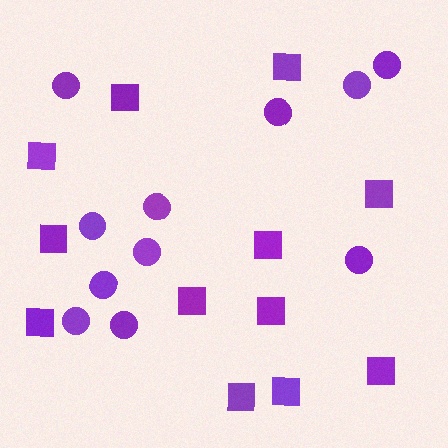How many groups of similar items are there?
There are 2 groups: one group of squares (12) and one group of circles (11).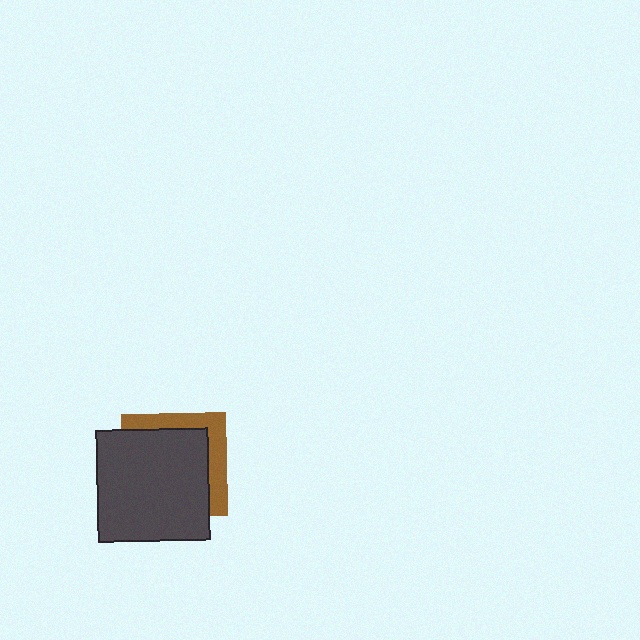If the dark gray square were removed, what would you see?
You would see the complete brown square.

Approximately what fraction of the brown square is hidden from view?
Roughly 70% of the brown square is hidden behind the dark gray square.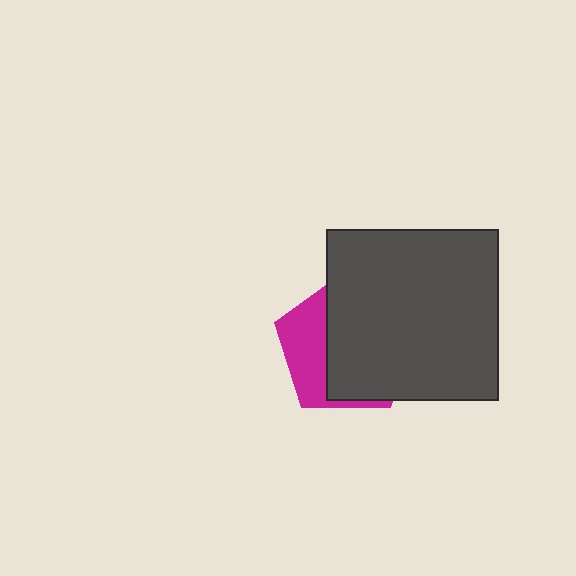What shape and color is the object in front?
The object in front is a dark gray square.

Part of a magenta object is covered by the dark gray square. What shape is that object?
It is a pentagon.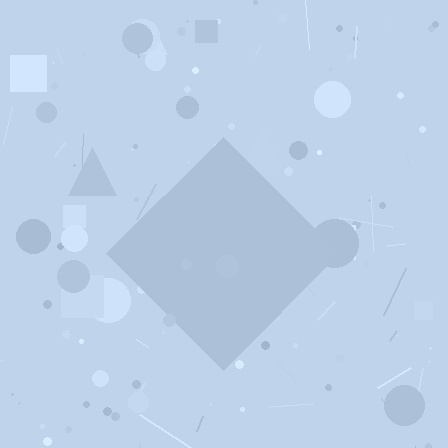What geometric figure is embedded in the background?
A diamond is embedded in the background.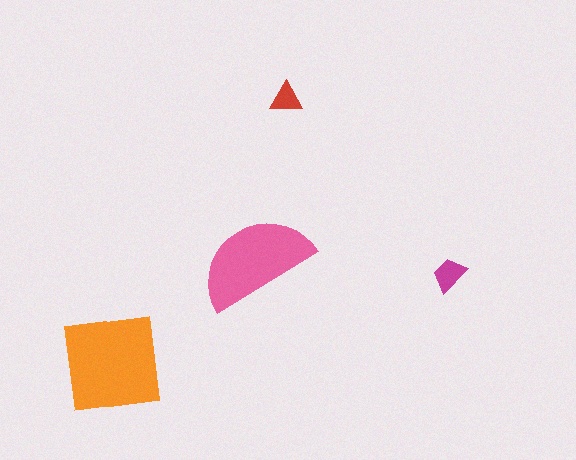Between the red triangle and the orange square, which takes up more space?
The orange square.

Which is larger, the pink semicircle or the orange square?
The orange square.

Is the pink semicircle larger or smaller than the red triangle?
Larger.